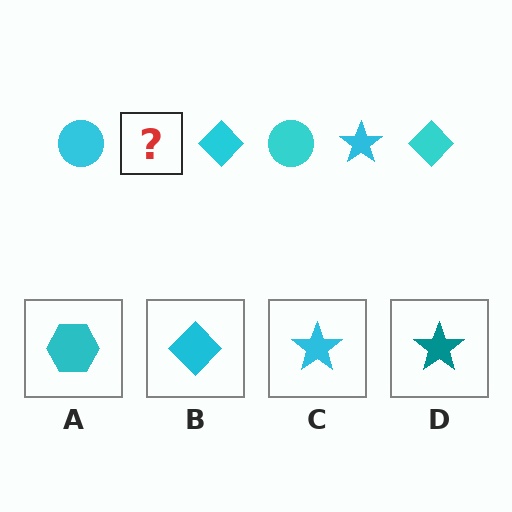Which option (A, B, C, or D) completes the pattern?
C.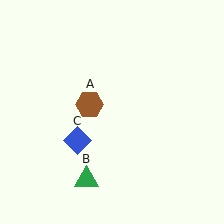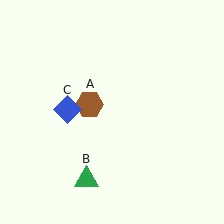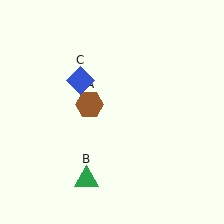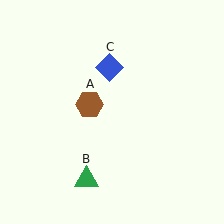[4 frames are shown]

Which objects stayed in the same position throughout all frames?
Brown hexagon (object A) and green triangle (object B) remained stationary.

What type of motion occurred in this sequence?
The blue diamond (object C) rotated clockwise around the center of the scene.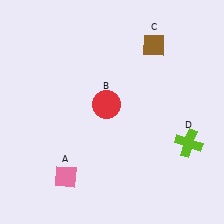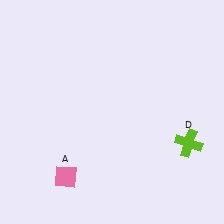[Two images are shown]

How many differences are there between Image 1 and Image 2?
There are 2 differences between the two images.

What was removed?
The brown diamond (C), the red circle (B) were removed in Image 2.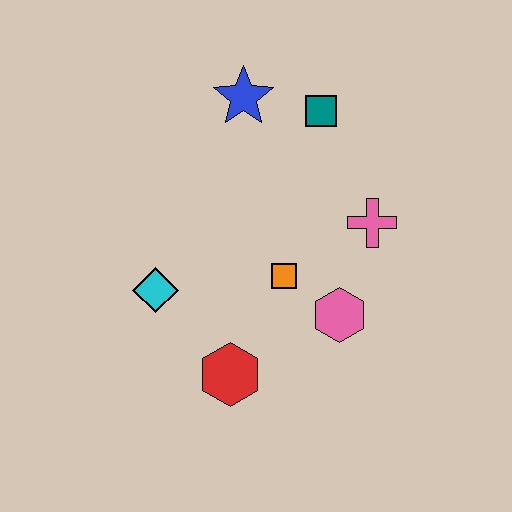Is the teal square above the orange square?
Yes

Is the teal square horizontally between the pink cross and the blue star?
Yes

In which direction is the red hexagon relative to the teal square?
The red hexagon is below the teal square.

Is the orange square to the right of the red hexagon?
Yes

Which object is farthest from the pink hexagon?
The blue star is farthest from the pink hexagon.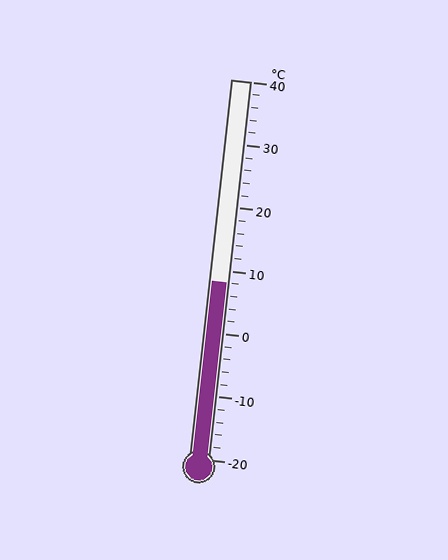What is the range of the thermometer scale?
The thermometer scale ranges from -20°C to 40°C.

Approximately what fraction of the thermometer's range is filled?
The thermometer is filled to approximately 45% of its range.